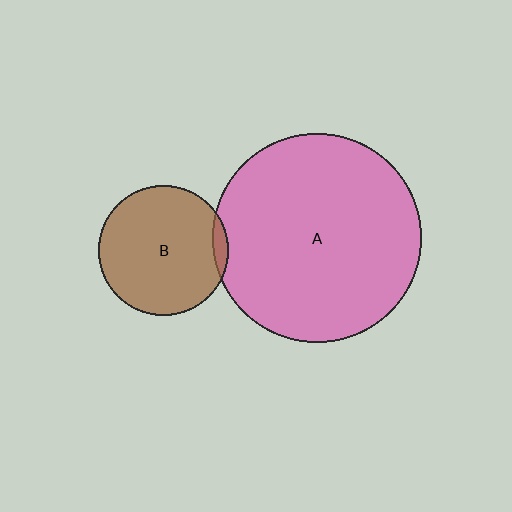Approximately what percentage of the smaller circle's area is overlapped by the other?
Approximately 5%.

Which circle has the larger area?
Circle A (pink).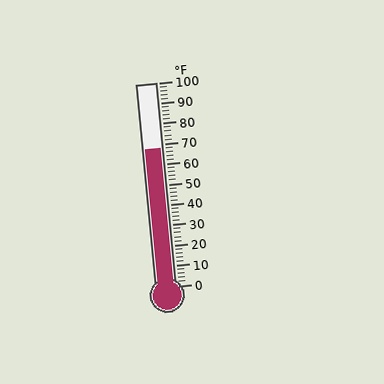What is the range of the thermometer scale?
The thermometer scale ranges from 0°F to 100°F.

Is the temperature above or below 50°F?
The temperature is above 50°F.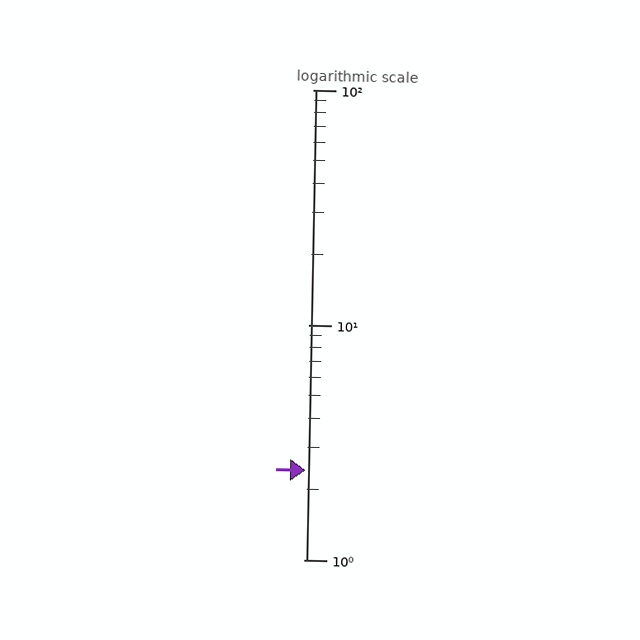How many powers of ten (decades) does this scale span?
The scale spans 2 decades, from 1 to 100.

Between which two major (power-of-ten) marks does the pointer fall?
The pointer is between 1 and 10.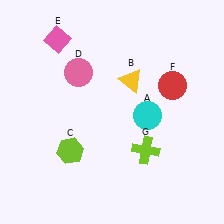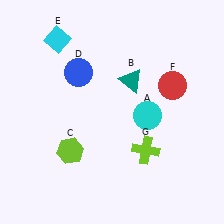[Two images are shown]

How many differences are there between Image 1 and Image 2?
There are 3 differences between the two images.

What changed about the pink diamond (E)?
In Image 1, E is pink. In Image 2, it changed to cyan.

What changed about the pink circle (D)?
In Image 1, D is pink. In Image 2, it changed to blue.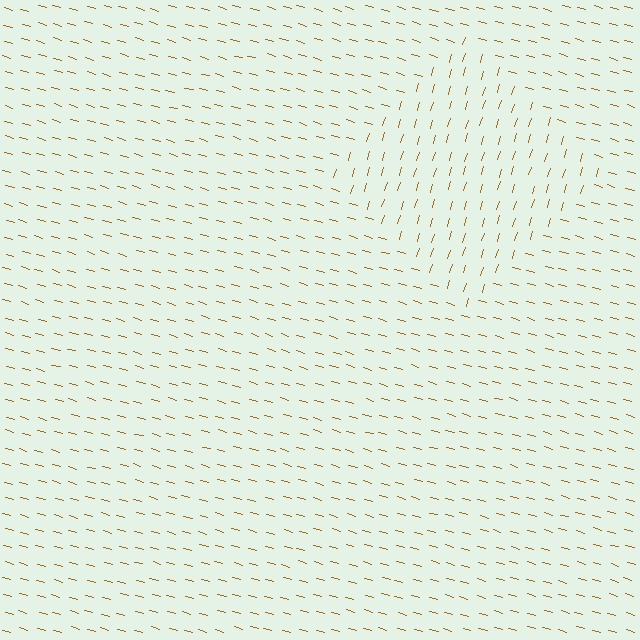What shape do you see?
I see a diamond.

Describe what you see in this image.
The image is filled with small brown line segments. A diamond region in the image has lines oriented differently from the surrounding lines, creating a visible texture boundary.